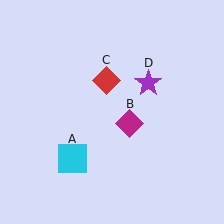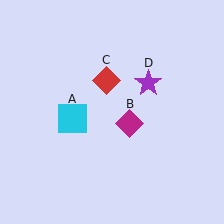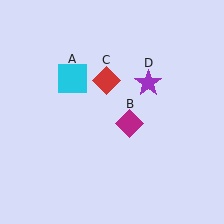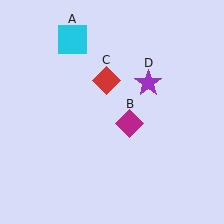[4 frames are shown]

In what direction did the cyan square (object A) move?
The cyan square (object A) moved up.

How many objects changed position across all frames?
1 object changed position: cyan square (object A).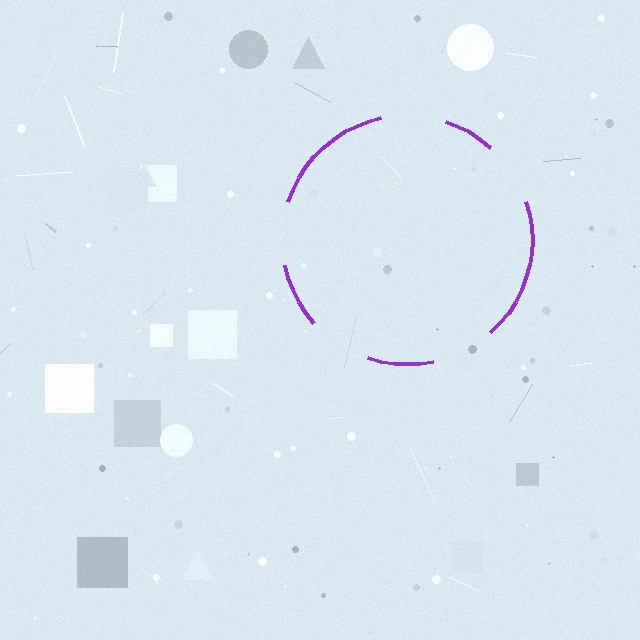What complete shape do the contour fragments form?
The contour fragments form a circle.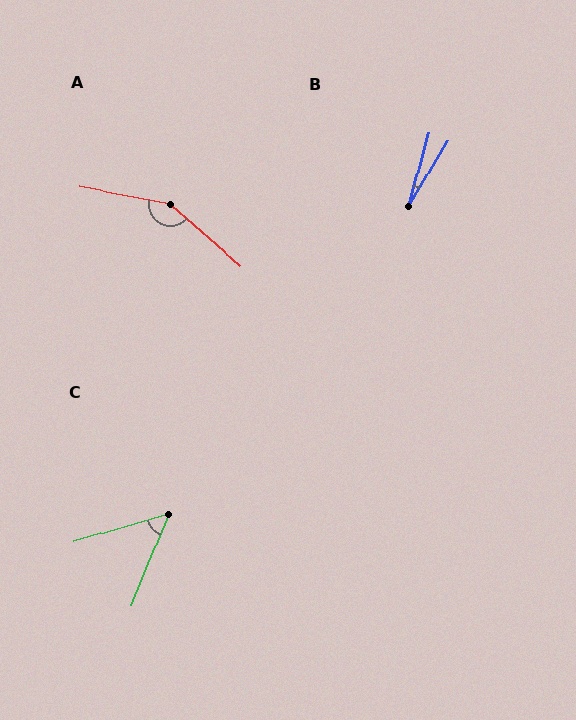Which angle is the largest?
A, at approximately 150 degrees.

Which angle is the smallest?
B, at approximately 16 degrees.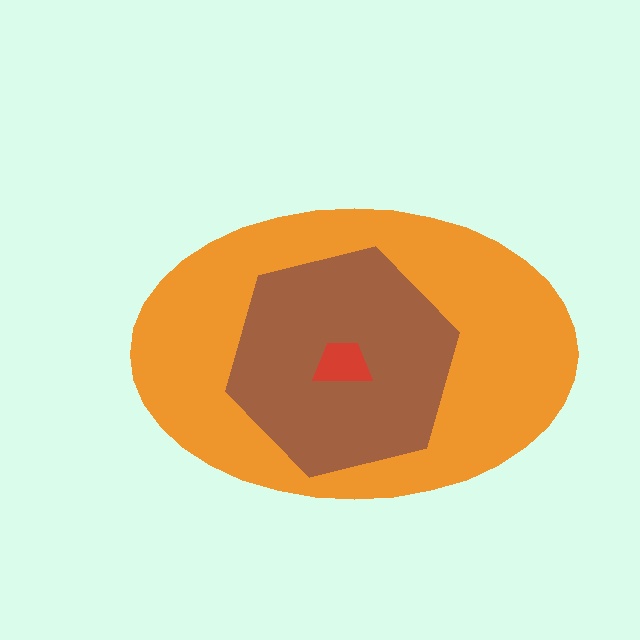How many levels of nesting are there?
3.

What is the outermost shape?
The orange ellipse.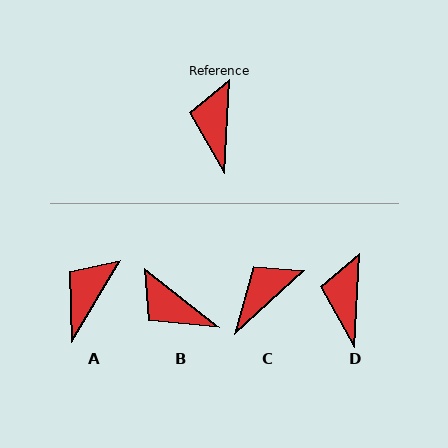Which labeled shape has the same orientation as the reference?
D.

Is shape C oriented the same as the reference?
No, it is off by about 44 degrees.